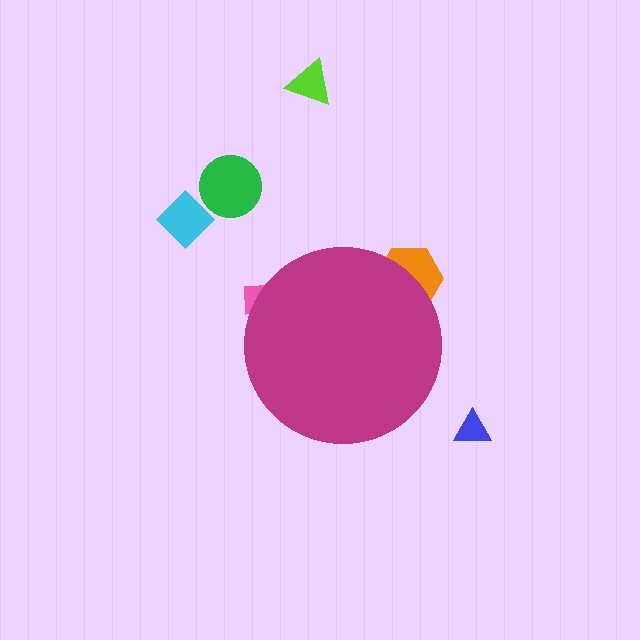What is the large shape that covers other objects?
A magenta circle.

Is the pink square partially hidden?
Yes, the pink square is partially hidden behind the magenta circle.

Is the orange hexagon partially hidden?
Yes, the orange hexagon is partially hidden behind the magenta circle.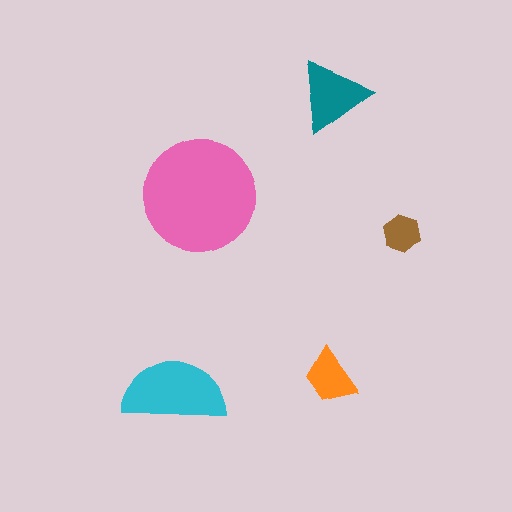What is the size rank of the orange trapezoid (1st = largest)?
4th.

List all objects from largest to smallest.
The pink circle, the cyan semicircle, the teal triangle, the orange trapezoid, the brown hexagon.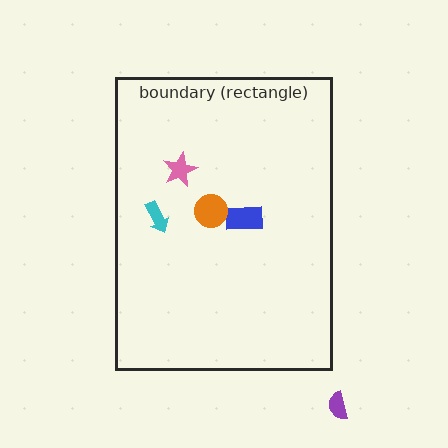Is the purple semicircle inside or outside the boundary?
Outside.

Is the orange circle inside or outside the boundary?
Inside.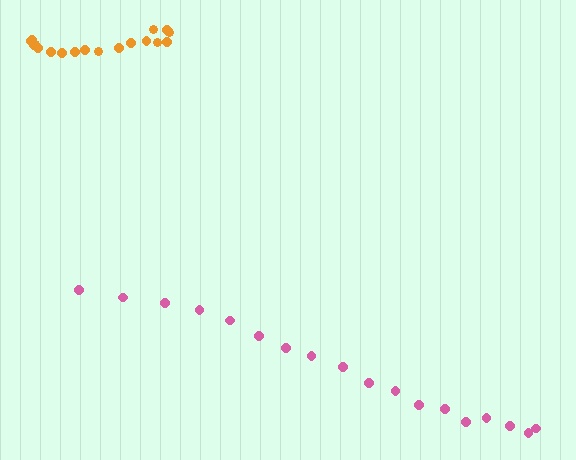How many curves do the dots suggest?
There are 2 distinct paths.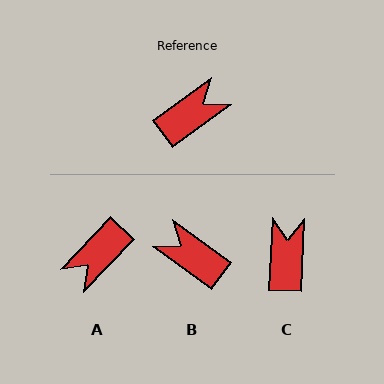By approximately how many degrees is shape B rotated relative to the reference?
Approximately 108 degrees counter-clockwise.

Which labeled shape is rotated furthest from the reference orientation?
A, about 170 degrees away.